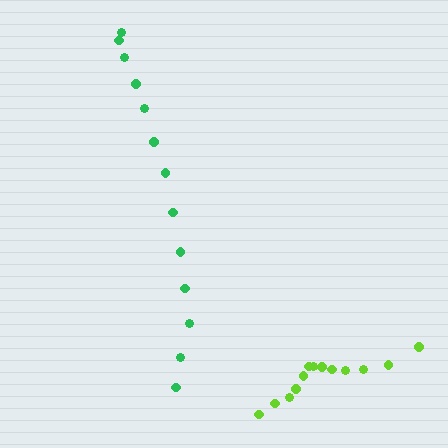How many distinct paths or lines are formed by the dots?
There are 2 distinct paths.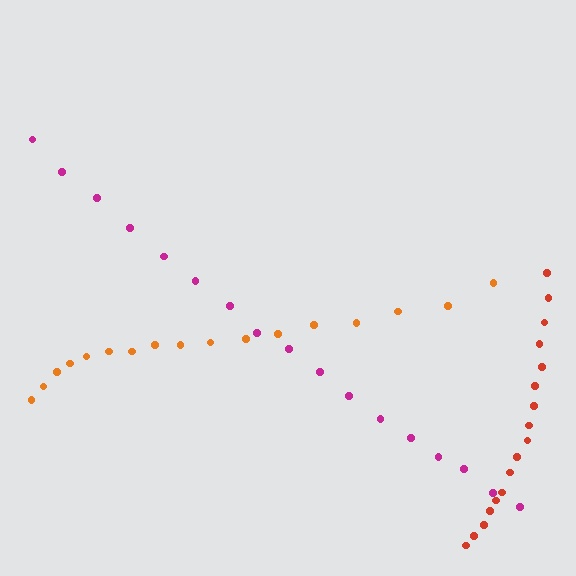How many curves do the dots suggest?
There are 3 distinct paths.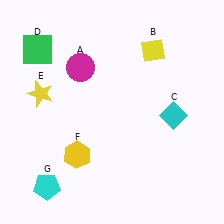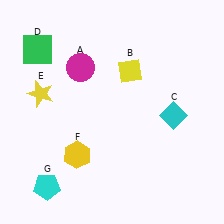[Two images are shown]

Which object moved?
The yellow diamond (B) moved left.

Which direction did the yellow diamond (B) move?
The yellow diamond (B) moved left.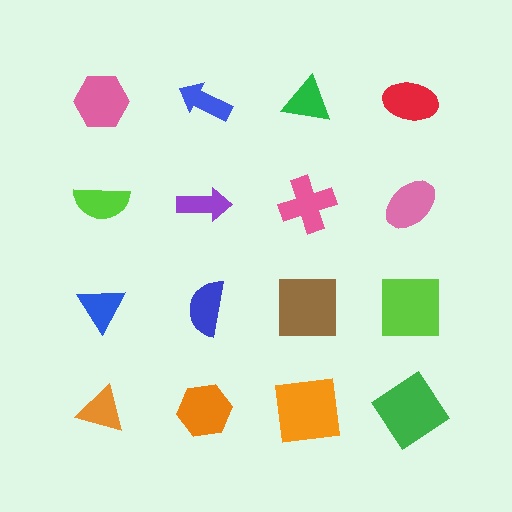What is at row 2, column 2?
A purple arrow.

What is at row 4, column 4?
A green diamond.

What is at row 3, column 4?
A lime square.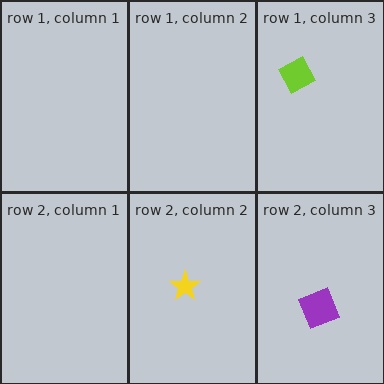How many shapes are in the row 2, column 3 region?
1.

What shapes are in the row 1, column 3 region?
The lime diamond.